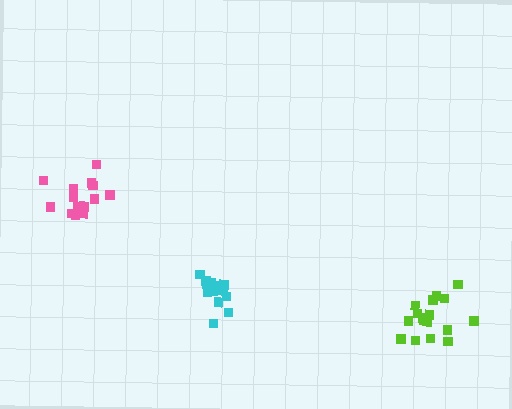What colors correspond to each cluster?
The clusters are colored: lime, pink, cyan.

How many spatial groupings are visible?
There are 3 spatial groupings.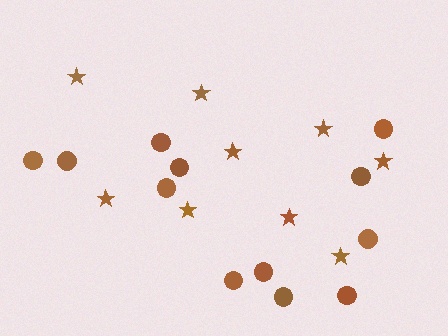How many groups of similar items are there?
There are 2 groups: one group of circles (12) and one group of stars (9).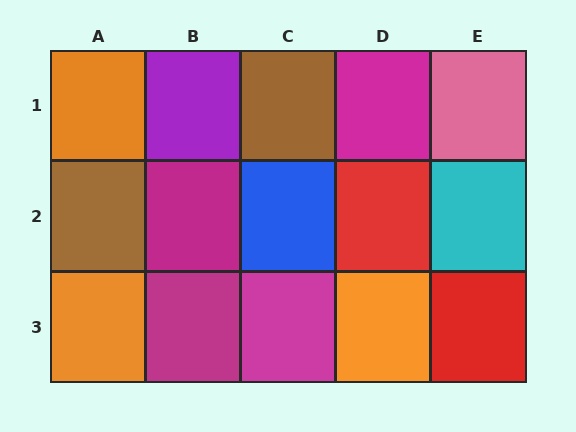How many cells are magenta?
4 cells are magenta.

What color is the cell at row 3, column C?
Magenta.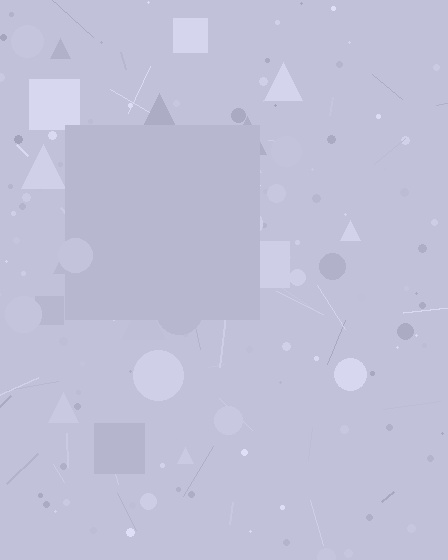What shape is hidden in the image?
A square is hidden in the image.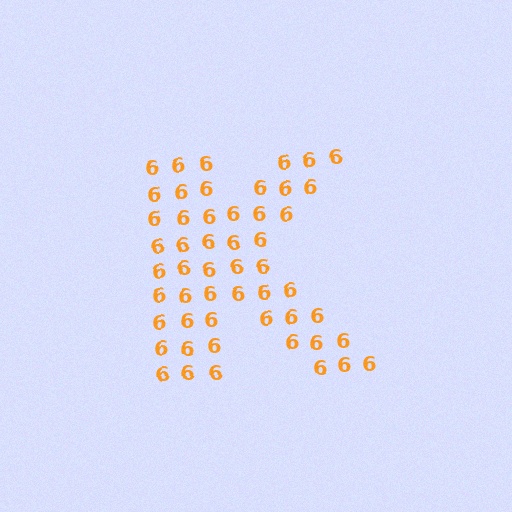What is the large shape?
The large shape is the letter K.